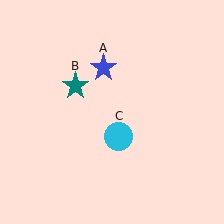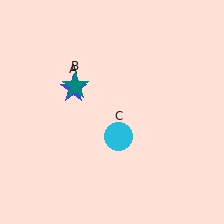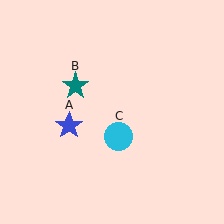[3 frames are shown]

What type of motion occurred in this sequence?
The blue star (object A) rotated counterclockwise around the center of the scene.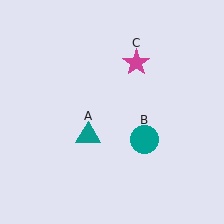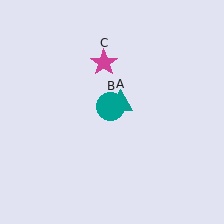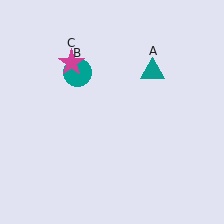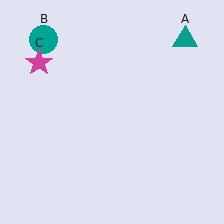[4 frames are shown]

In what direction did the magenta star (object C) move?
The magenta star (object C) moved left.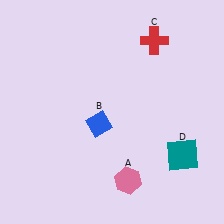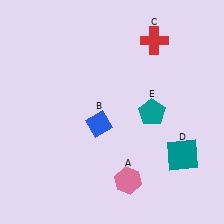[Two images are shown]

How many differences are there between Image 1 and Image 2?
There is 1 difference between the two images.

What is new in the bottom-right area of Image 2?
A teal pentagon (E) was added in the bottom-right area of Image 2.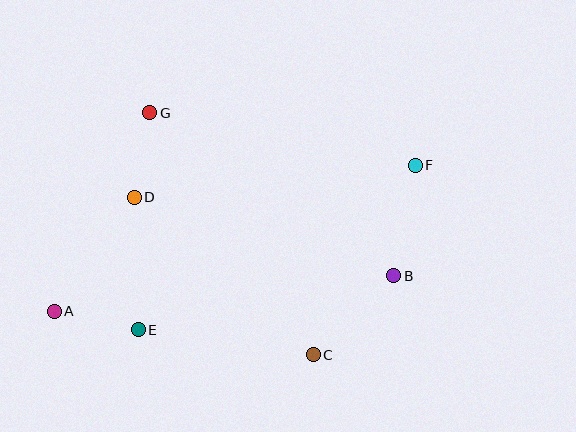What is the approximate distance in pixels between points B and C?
The distance between B and C is approximately 113 pixels.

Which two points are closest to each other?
Points A and E are closest to each other.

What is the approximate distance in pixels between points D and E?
The distance between D and E is approximately 132 pixels.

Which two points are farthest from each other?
Points A and F are farthest from each other.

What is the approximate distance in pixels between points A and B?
The distance between A and B is approximately 342 pixels.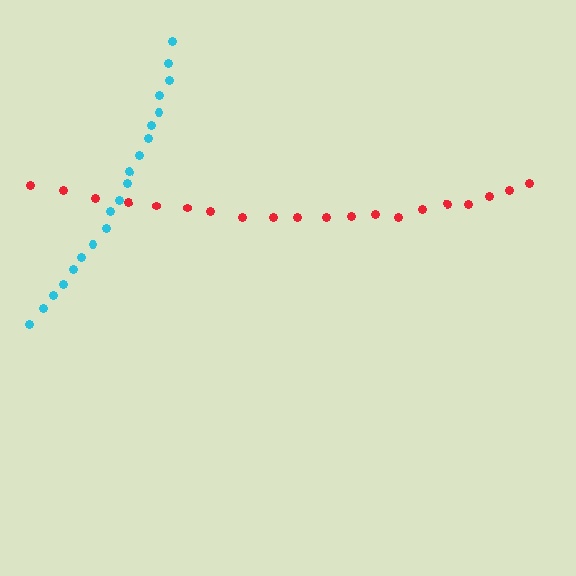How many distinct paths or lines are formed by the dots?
There are 2 distinct paths.